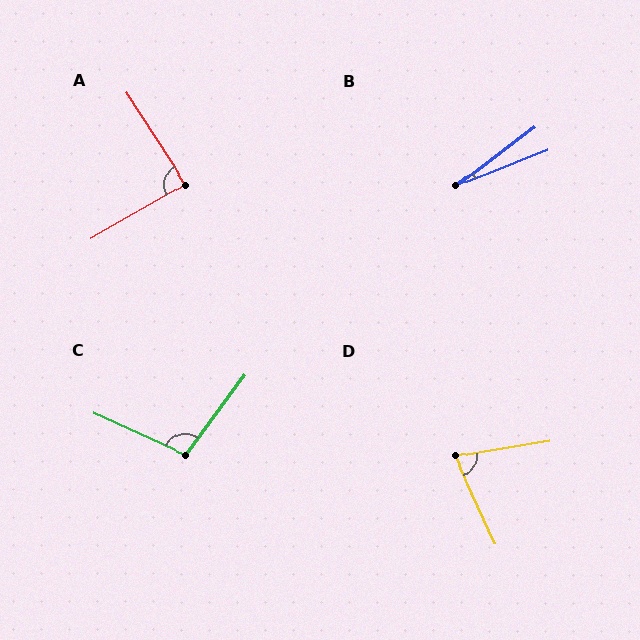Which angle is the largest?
C, at approximately 102 degrees.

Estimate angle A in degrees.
Approximately 87 degrees.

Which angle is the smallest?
B, at approximately 15 degrees.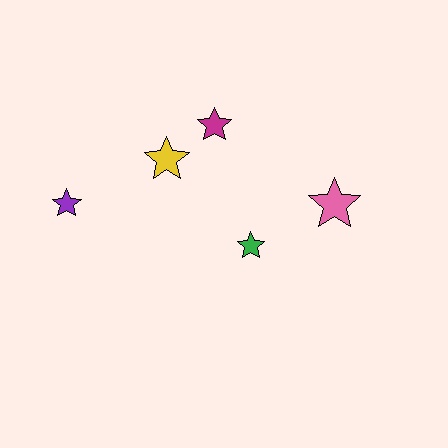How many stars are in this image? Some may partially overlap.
There are 5 stars.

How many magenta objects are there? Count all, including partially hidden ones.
There is 1 magenta object.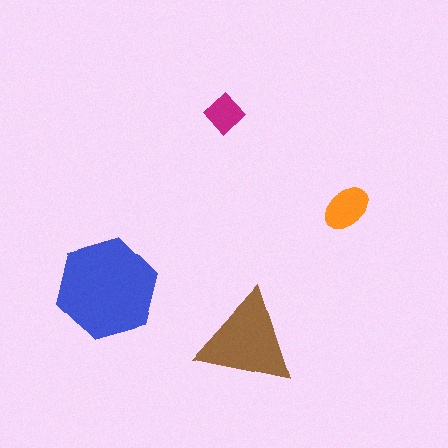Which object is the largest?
The blue hexagon.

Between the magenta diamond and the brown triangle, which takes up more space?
The brown triangle.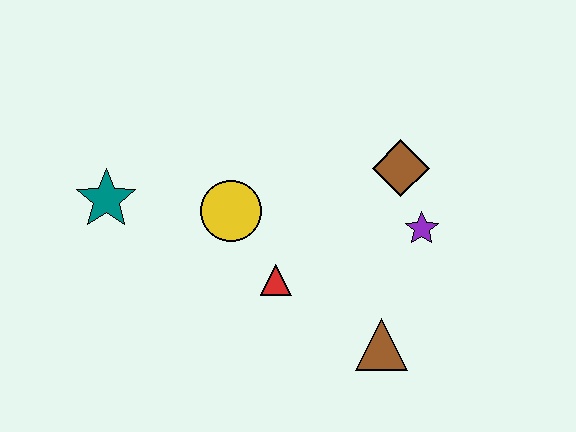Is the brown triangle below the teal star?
Yes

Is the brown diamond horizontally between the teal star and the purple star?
Yes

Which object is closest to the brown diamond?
The purple star is closest to the brown diamond.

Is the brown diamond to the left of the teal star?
No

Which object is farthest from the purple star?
The teal star is farthest from the purple star.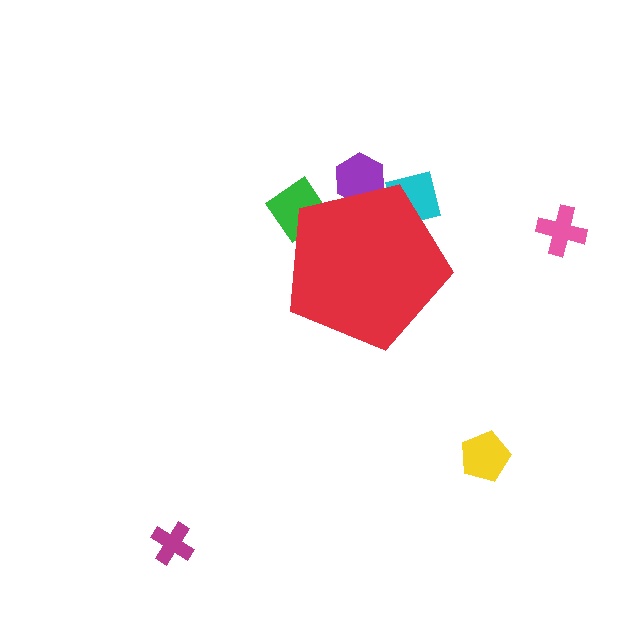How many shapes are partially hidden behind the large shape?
3 shapes are partially hidden.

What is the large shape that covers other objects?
A red pentagon.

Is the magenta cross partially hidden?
No, the magenta cross is fully visible.